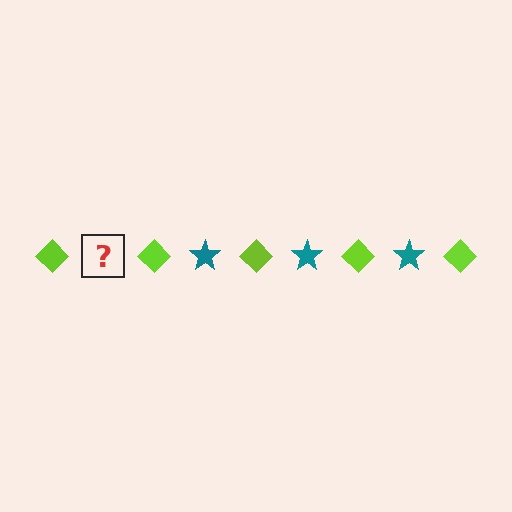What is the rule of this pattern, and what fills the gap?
The rule is that the pattern alternates between lime diamond and teal star. The gap should be filled with a teal star.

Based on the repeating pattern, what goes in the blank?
The blank should be a teal star.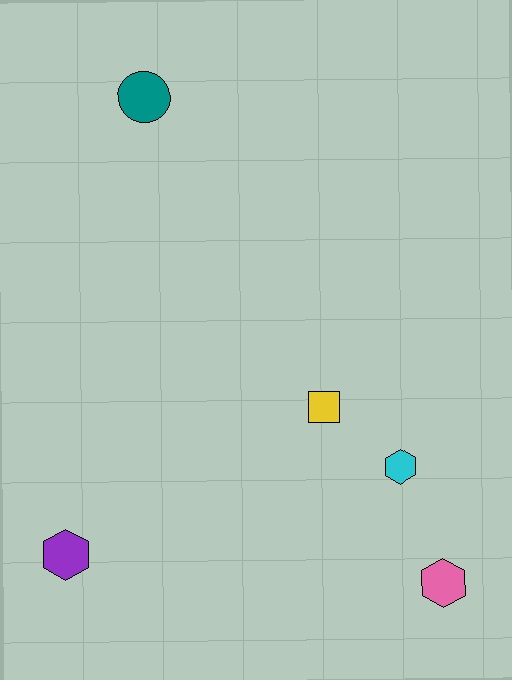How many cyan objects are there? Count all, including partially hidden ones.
There is 1 cyan object.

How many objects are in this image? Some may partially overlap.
There are 5 objects.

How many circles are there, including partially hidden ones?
There is 1 circle.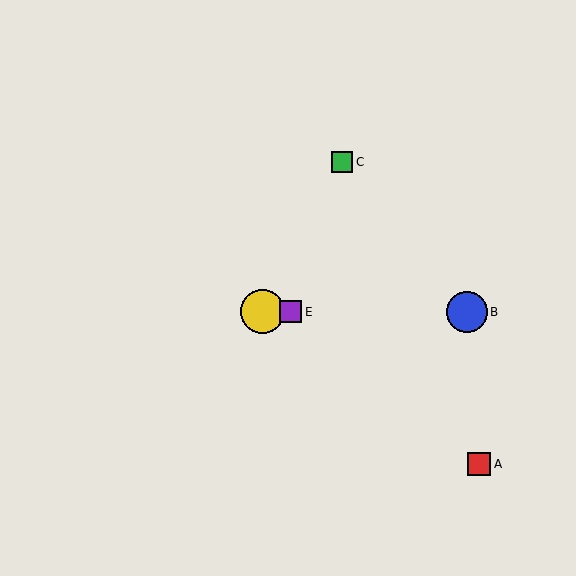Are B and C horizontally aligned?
No, B is at y≈312 and C is at y≈162.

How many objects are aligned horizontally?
3 objects (B, D, E) are aligned horizontally.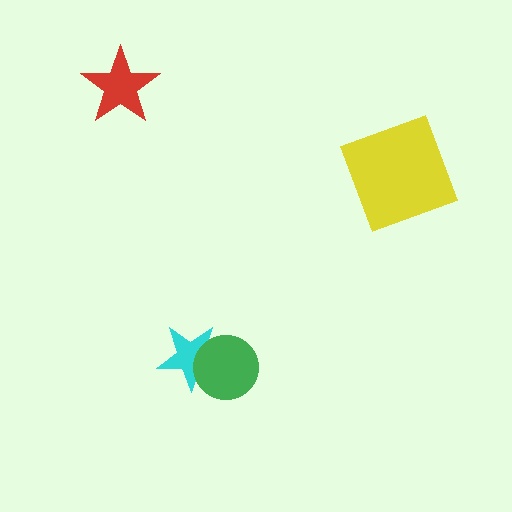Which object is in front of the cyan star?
The green circle is in front of the cyan star.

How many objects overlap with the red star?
0 objects overlap with the red star.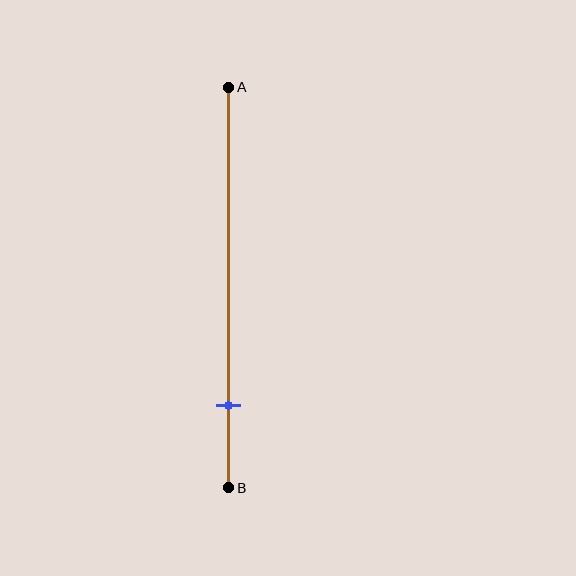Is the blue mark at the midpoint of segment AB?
No, the mark is at about 80% from A, not at the 50% midpoint.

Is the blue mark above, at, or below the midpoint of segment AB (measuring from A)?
The blue mark is below the midpoint of segment AB.